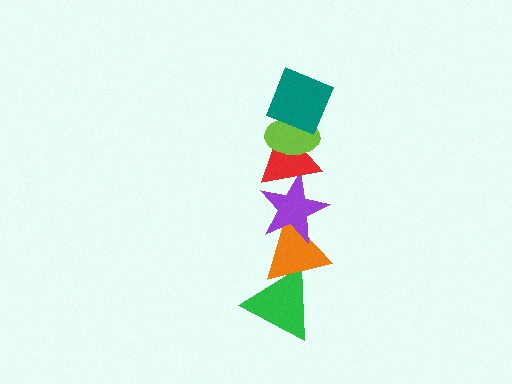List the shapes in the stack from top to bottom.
From top to bottom: the teal square, the lime ellipse, the red triangle, the purple star, the orange triangle, the green triangle.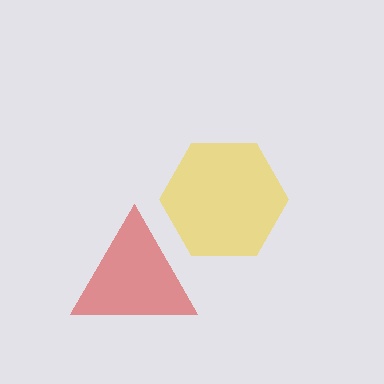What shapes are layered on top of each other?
The layered shapes are: a red triangle, a yellow hexagon.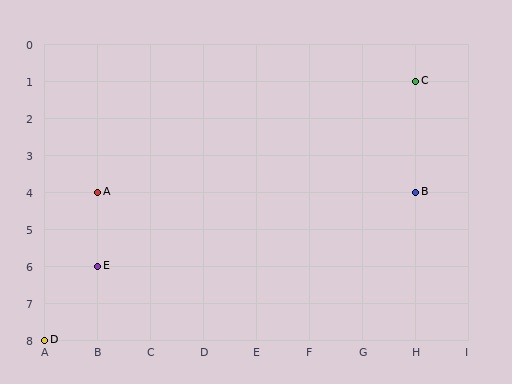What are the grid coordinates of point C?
Point C is at grid coordinates (H, 1).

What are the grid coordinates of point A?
Point A is at grid coordinates (B, 4).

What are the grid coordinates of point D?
Point D is at grid coordinates (A, 8).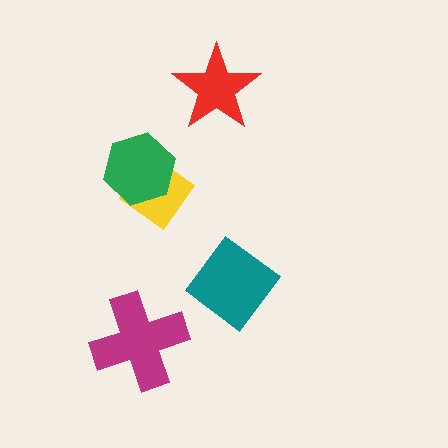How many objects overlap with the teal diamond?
0 objects overlap with the teal diamond.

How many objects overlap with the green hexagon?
1 object overlaps with the green hexagon.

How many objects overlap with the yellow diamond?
1 object overlaps with the yellow diamond.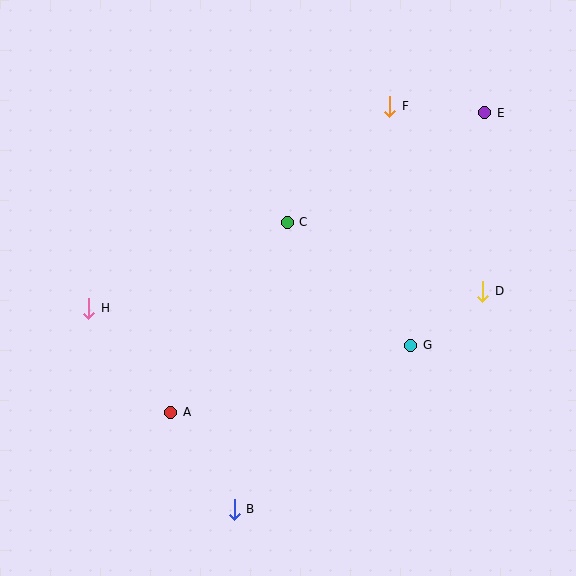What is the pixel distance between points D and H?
The distance between D and H is 394 pixels.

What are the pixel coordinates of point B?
Point B is at (234, 509).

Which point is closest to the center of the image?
Point C at (287, 222) is closest to the center.